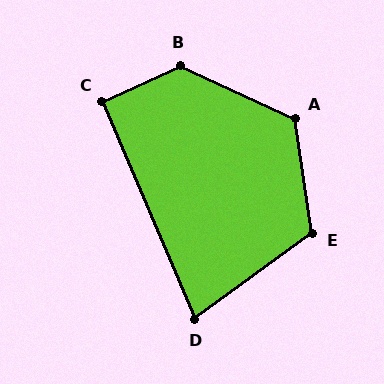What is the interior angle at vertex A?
Approximately 123 degrees (obtuse).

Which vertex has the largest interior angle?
B, at approximately 130 degrees.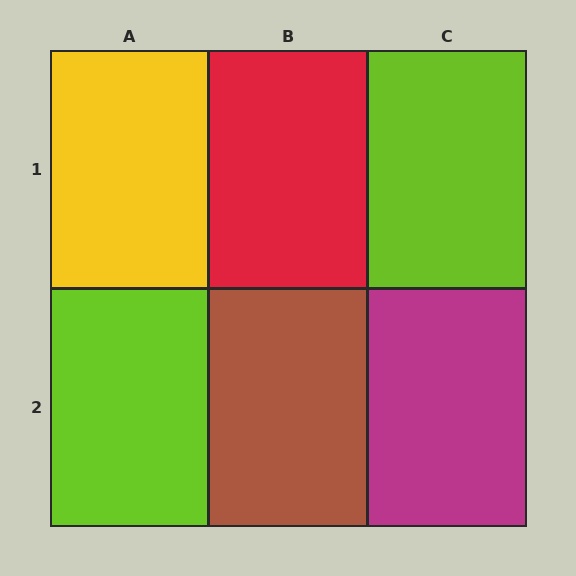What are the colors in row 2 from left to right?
Lime, brown, magenta.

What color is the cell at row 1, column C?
Lime.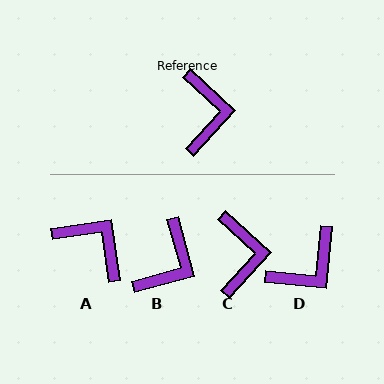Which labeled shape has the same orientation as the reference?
C.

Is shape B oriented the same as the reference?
No, it is off by about 32 degrees.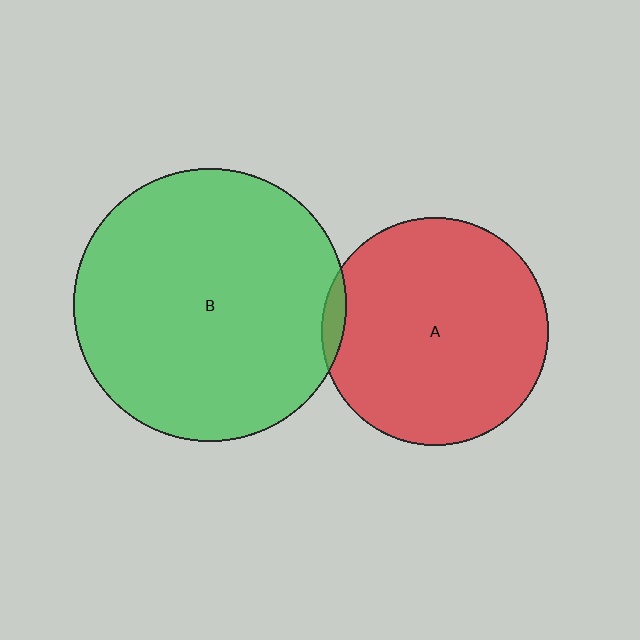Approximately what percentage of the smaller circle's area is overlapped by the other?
Approximately 5%.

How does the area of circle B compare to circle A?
Approximately 1.4 times.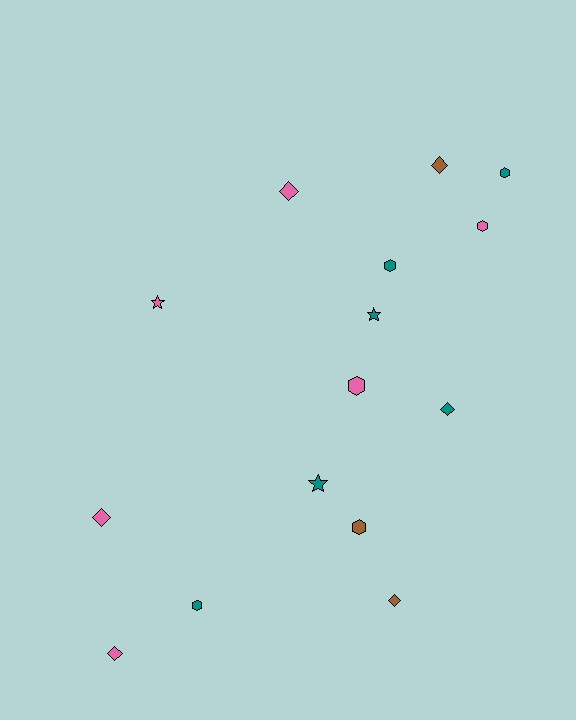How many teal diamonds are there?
There is 1 teal diamond.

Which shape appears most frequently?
Hexagon, with 6 objects.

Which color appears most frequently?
Teal, with 6 objects.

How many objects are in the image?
There are 15 objects.